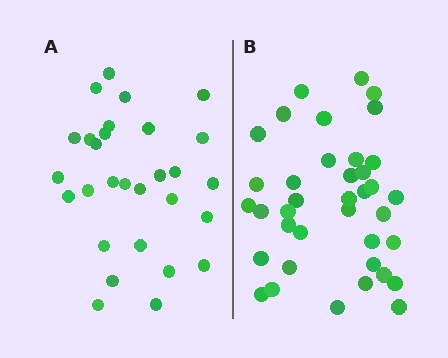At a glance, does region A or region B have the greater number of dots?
Region B (the right region) has more dots.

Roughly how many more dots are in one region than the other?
Region B has roughly 8 or so more dots than region A.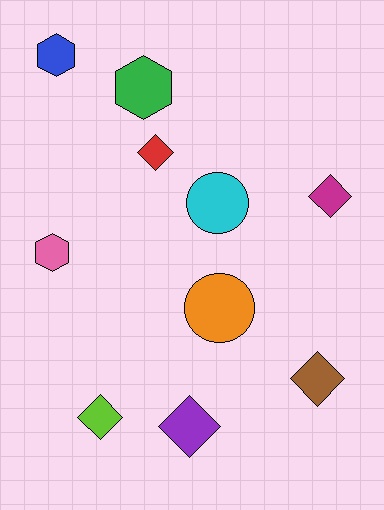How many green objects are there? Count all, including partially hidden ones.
There is 1 green object.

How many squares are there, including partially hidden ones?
There are no squares.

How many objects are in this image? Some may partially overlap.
There are 10 objects.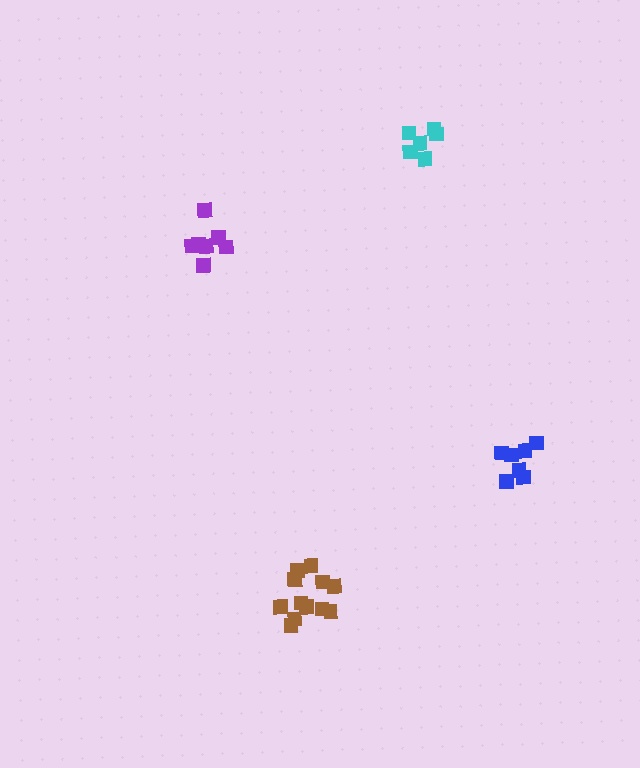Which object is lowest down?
The brown cluster is bottommost.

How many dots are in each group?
Group 1: 7 dots, Group 2: 7 dots, Group 3: 12 dots, Group 4: 6 dots (32 total).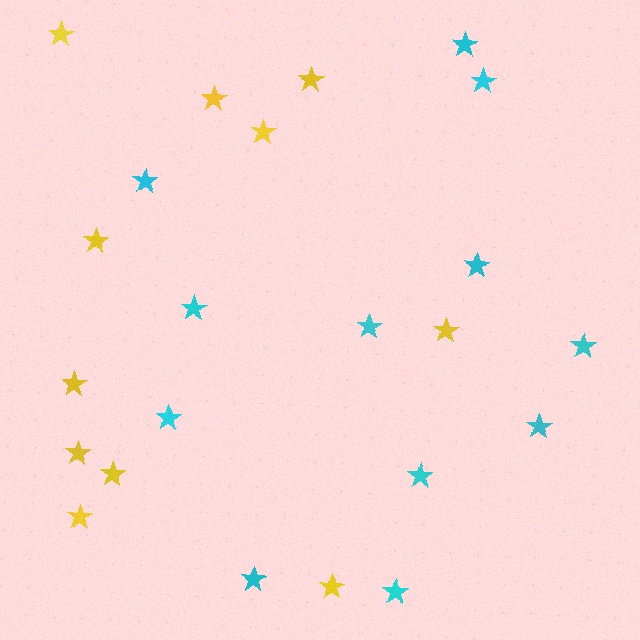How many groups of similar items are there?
There are 2 groups: one group of yellow stars (11) and one group of cyan stars (12).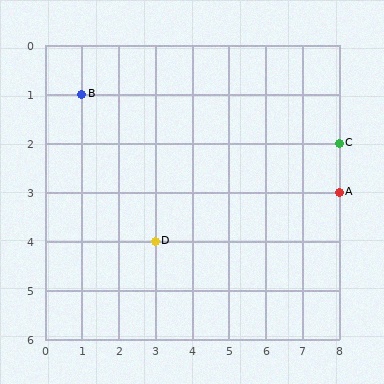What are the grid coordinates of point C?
Point C is at grid coordinates (8, 2).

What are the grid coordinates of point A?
Point A is at grid coordinates (8, 3).